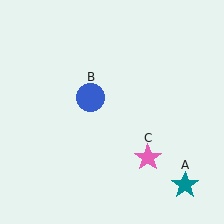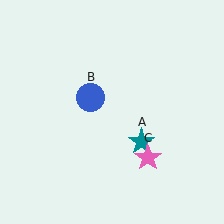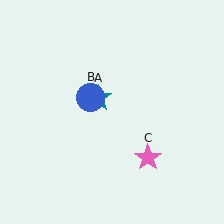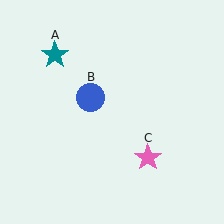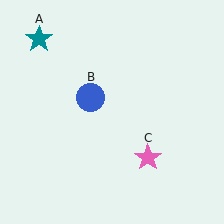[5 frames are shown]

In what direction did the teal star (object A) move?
The teal star (object A) moved up and to the left.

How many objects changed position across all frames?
1 object changed position: teal star (object A).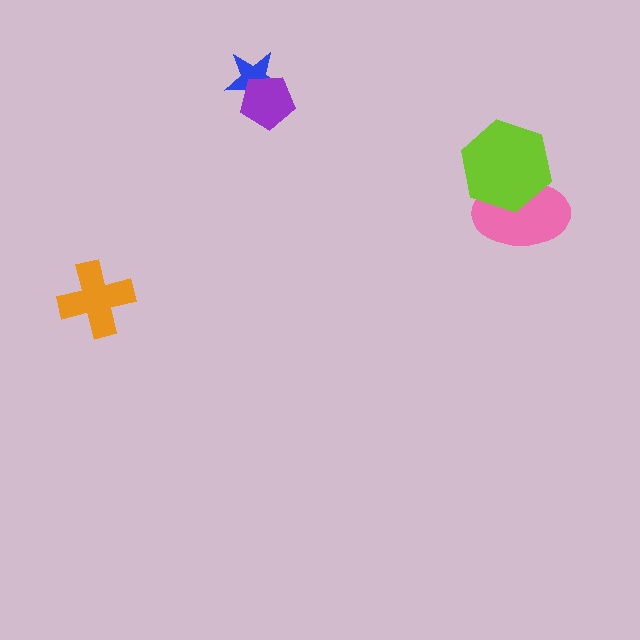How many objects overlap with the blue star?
1 object overlaps with the blue star.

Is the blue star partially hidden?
Yes, it is partially covered by another shape.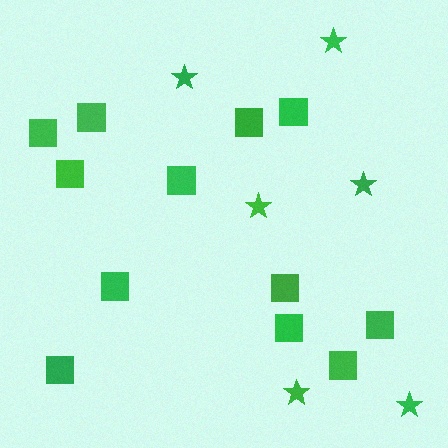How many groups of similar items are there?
There are 2 groups: one group of squares (12) and one group of stars (6).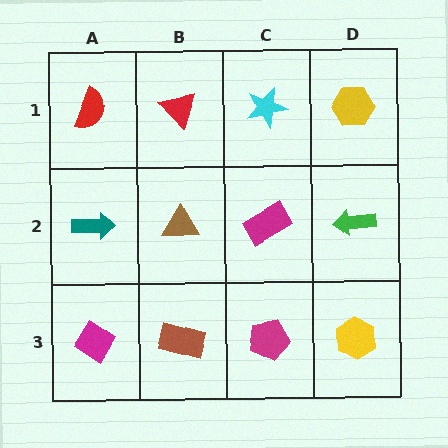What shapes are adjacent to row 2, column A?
A red semicircle (row 1, column A), a magenta diamond (row 3, column A), a brown triangle (row 2, column B).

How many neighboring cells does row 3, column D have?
2.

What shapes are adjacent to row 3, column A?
A teal arrow (row 2, column A), a brown rectangle (row 3, column B).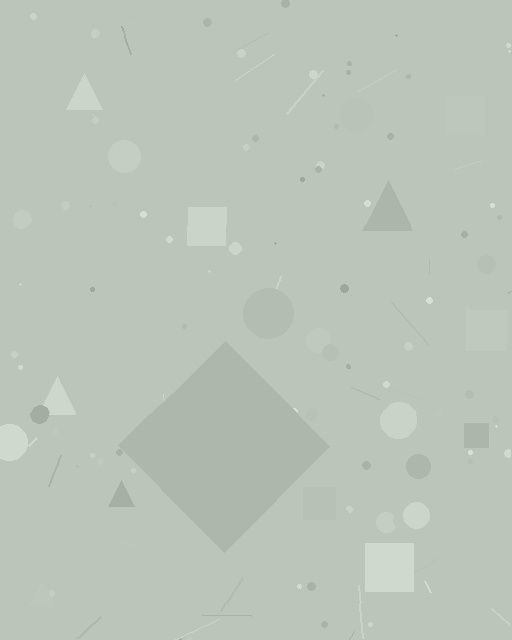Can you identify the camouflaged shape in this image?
The camouflaged shape is a diamond.